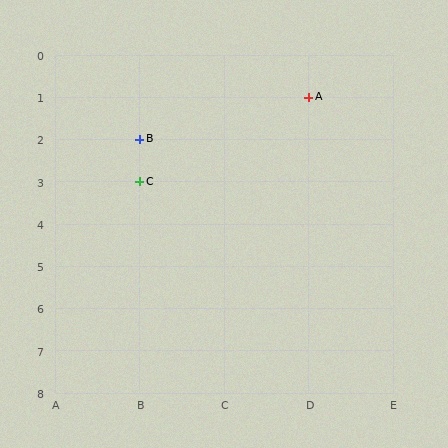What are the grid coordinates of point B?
Point B is at grid coordinates (B, 2).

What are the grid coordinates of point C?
Point C is at grid coordinates (B, 3).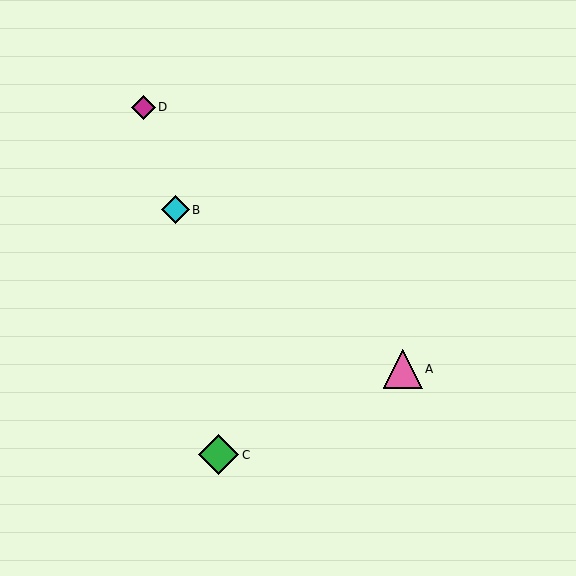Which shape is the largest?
The green diamond (labeled C) is the largest.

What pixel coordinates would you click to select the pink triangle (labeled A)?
Click at (403, 369) to select the pink triangle A.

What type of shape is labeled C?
Shape C is a green diamond.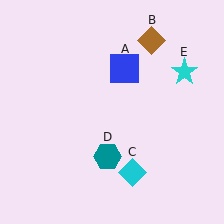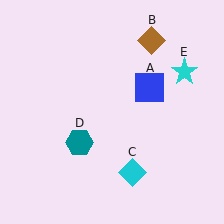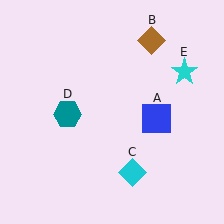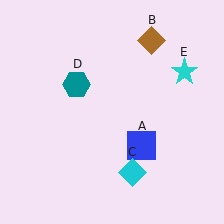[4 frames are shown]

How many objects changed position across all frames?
2 objects changed position: blue square (object A), teal hexagon (object D).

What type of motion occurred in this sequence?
The blue square (object A), teal hexagon (object D) rotated clockwise around the center of the scene.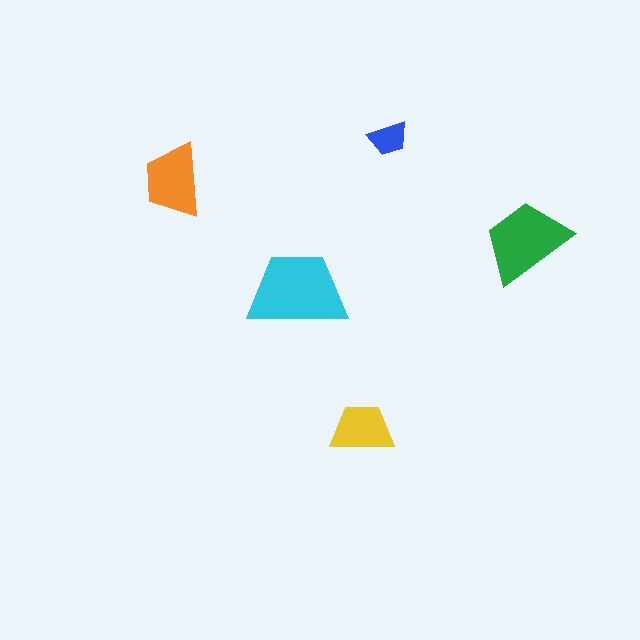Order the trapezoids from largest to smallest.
the cyan one, the green one, the orange one, the yellow one, the blue one.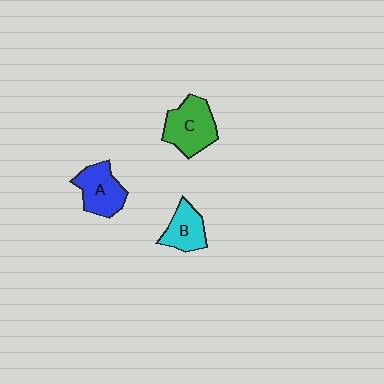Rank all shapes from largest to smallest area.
From largest to smallest: C (green), A (blue), B (cyan).